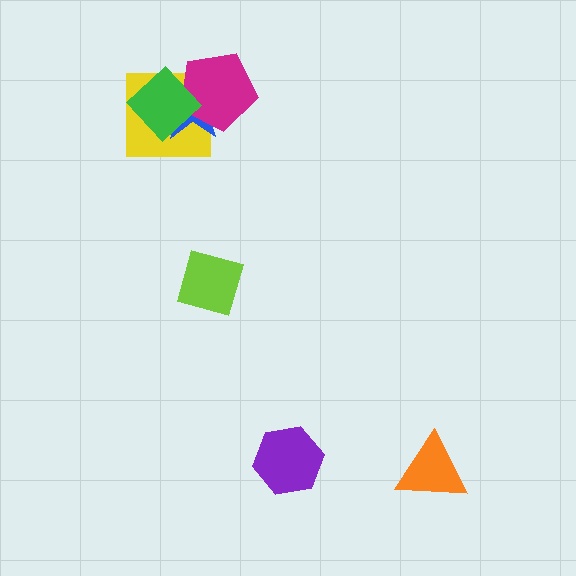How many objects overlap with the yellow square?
3 objects overlap with the yellow square.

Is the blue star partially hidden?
Yes, it is partially covered by another shape.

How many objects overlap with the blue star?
3 objects overlap with the blue star.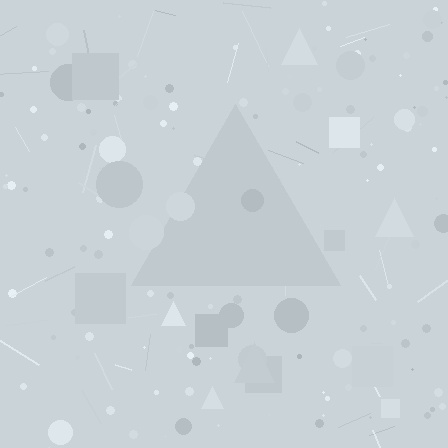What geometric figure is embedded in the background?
A triangle is embedded in the background.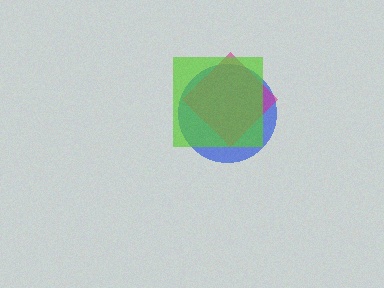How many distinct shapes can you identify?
There are 3 distinct shapes: a blue circle, a magenta diamond, a lime square.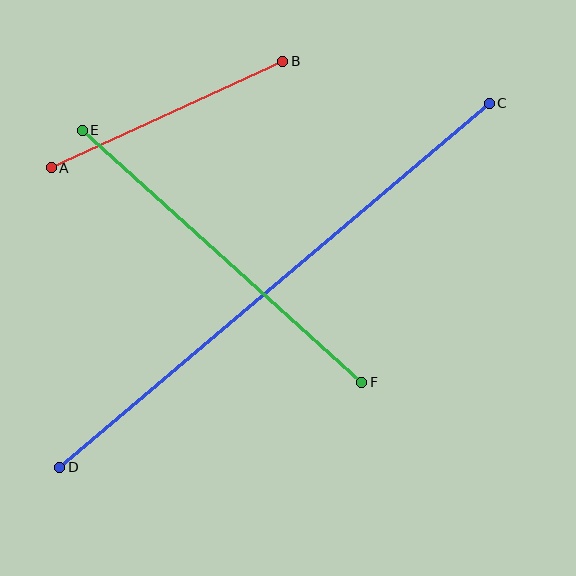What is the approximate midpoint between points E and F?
The midpoint is at approximately (222, 256) pixels.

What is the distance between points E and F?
The distance is approximately 376 pixels.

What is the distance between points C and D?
The distance is approximately 563 pixels.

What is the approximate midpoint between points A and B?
The midpoint is at approximately (167, 115) pixels.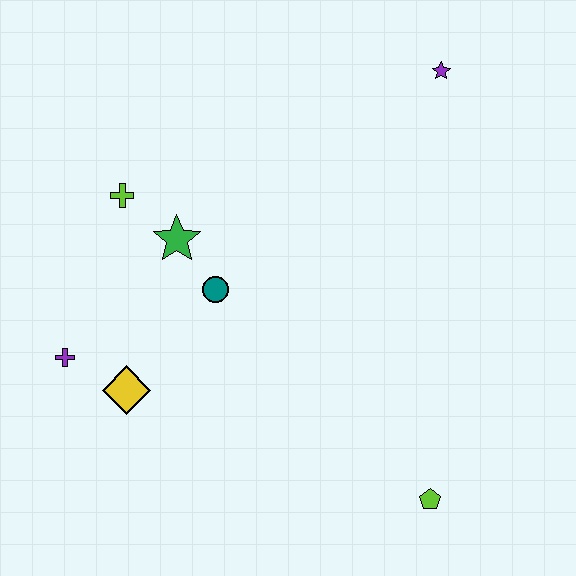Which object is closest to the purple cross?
The yellow diamond is closest to the purple cross.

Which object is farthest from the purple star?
The purple cross is farthest from the purple star.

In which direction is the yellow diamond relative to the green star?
The yellow diamond is below the green star.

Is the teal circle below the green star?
Yes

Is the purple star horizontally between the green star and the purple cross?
No